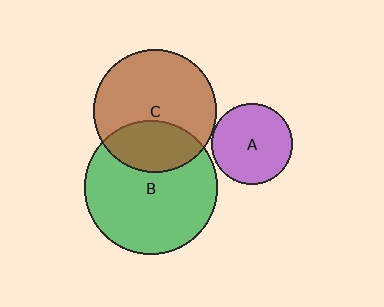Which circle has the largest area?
Circle B (green).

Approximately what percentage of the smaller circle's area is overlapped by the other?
Approximately 30%.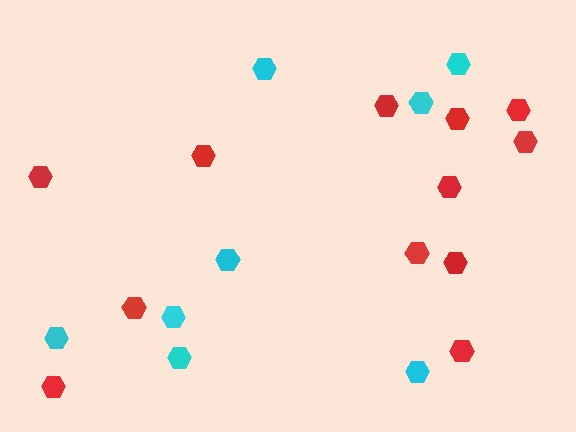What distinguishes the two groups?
There are 2 groups: one group of cyan hexagons (8) and one group of red hexagons (12).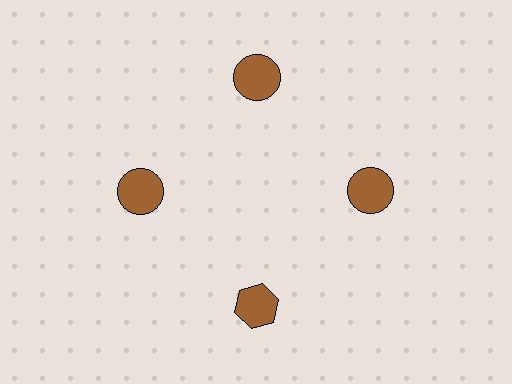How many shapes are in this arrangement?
There are 4 shapes arranged in a ring pattern.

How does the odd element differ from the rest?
It has a different shape: hexagon instead of circle.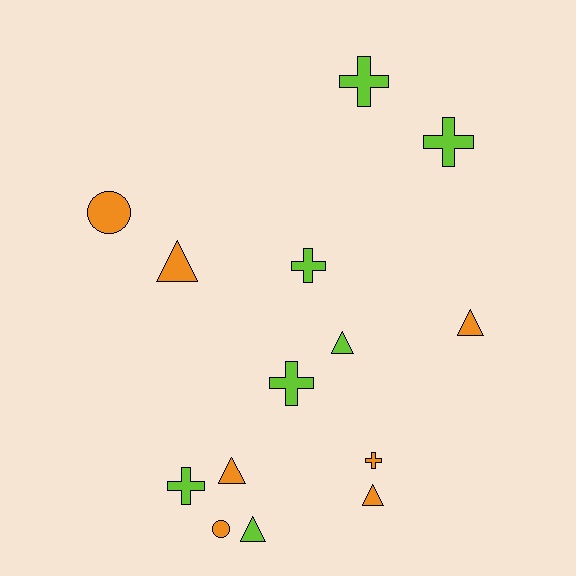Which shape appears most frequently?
Triangle, with 6 objects.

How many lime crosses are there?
There are 5 lime crosses.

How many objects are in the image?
There are 14 objects.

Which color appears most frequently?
Lime, with 7 objects.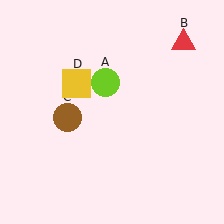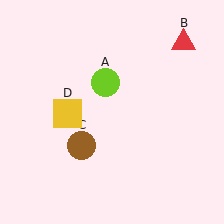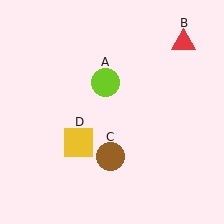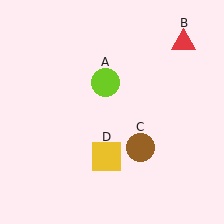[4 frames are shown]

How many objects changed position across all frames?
2 objects changed position: brown circle (object C), yellow square (object D).